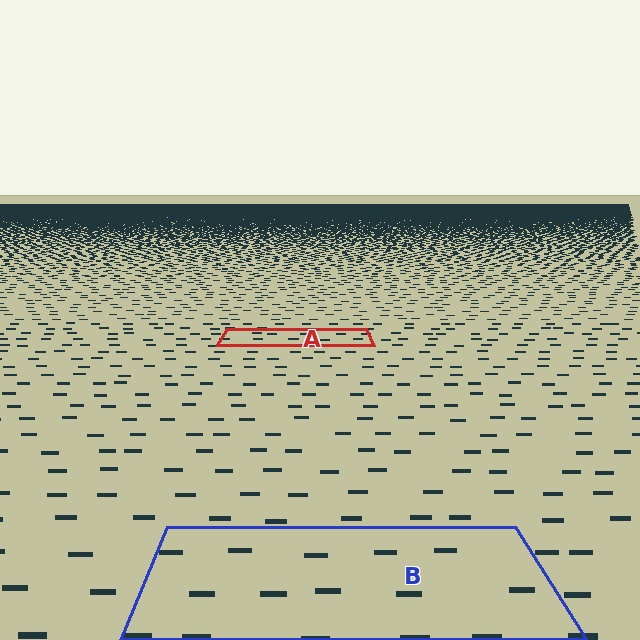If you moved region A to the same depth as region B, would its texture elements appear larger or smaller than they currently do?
They would appear larger. At a closer depth, the same texture elements are projected at a bigger on-screen size.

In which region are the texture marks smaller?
The texture marks are smaller in region A, because it is farther away.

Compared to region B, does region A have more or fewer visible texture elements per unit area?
Region A has more texture elements per unit area — they are packed more densely because it is farther away.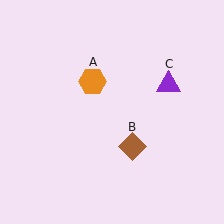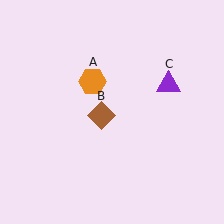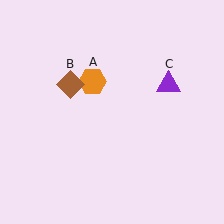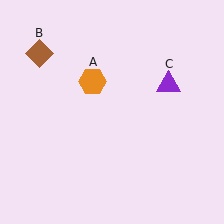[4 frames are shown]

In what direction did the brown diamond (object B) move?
The brown diamond (object B) moved up and to the left.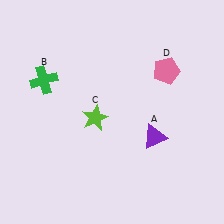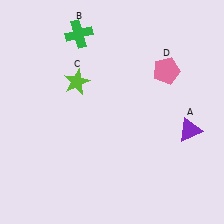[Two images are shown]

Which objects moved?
The objects that moved are: the purple triangle (A), the green cross (B), the lime star (C).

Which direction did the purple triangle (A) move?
The purple triangle (A) moved right.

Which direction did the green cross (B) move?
The green cross (B) moved up.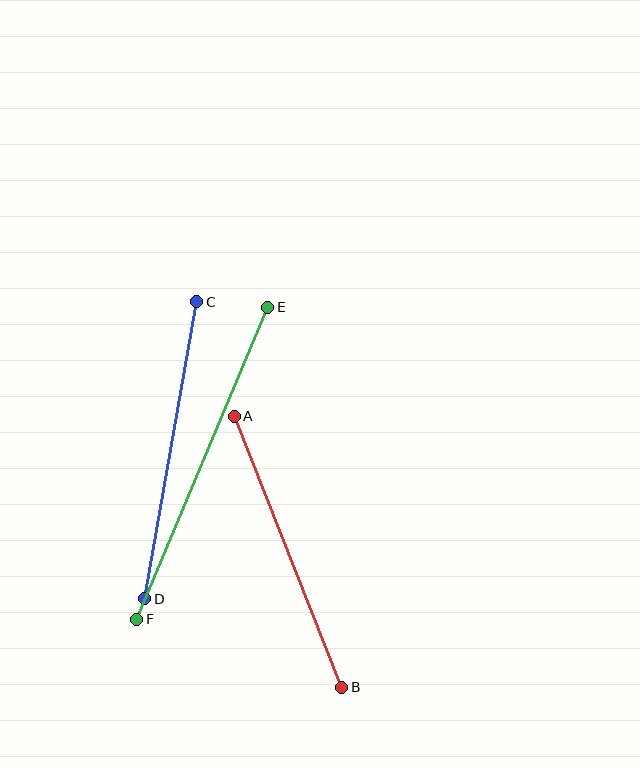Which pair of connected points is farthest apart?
Points E and F are farthest apart.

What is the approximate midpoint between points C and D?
The midpoint is at approximately (171, 450) pixels.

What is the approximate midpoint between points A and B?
The midpoint is at approximately (288, 552) pixels.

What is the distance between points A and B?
The distance is approximately 291 pixels.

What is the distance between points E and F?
The distance is approximately 338 pixels.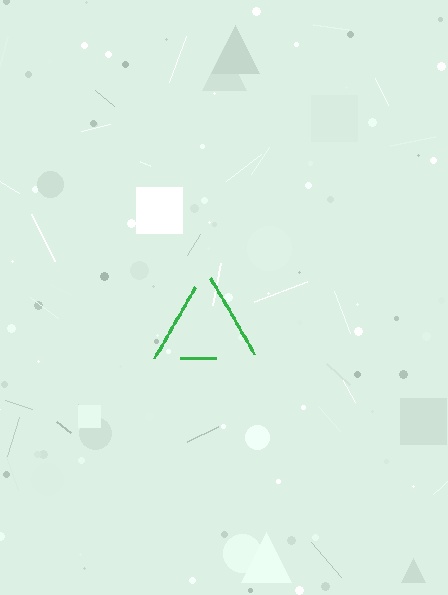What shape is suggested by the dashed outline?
The dashed outline suggests a triangle.